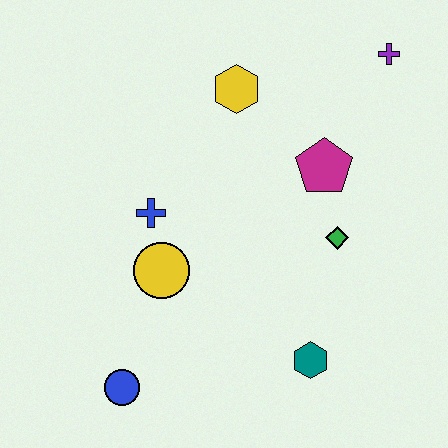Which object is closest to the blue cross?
The yellow circle is closest to the blue cross.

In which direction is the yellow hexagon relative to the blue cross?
The yellow hexagon is above the blue cross.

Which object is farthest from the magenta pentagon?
The blue circle is farthest from the magenta pentagon.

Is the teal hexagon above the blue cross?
No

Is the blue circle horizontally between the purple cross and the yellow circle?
No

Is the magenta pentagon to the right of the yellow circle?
Yes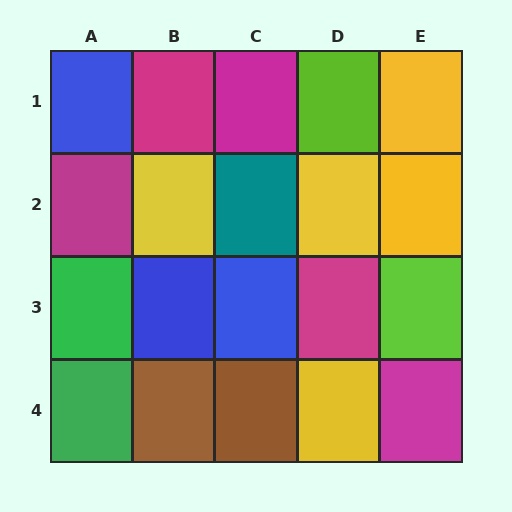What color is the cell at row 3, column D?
Magenta.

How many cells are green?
2 cells are green.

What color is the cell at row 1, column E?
Yellow.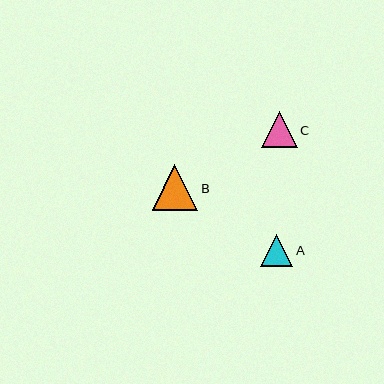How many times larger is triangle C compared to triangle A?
Triangle C is approximately 1.1 times the size of triangle A.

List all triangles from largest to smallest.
From largest to smallest: B, C, A.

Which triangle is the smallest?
Triangle A is the smallest with a size of approximately 32 pixels.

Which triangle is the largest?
Triangle B is the largest with a size of approximately 45 pixels.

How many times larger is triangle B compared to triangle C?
Triangle B is approximately 1.3 times the size of triangle C.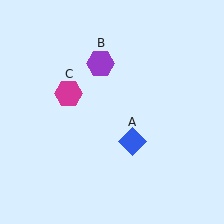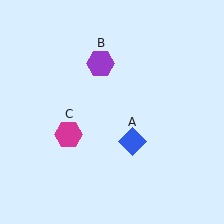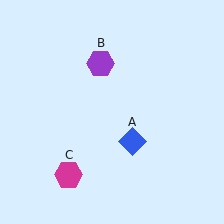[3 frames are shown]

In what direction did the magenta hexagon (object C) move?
The magenta hexagon (object C) moved down.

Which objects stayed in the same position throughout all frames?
Blue diamond (object A) and purple hexagon (object B) remained stationary.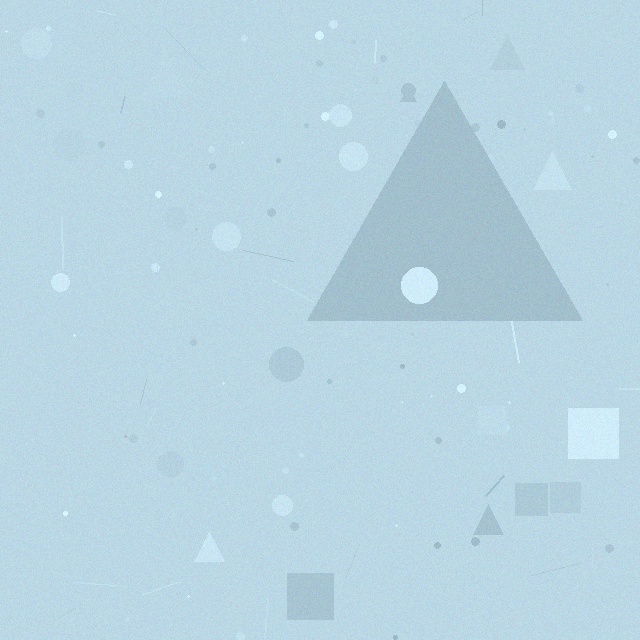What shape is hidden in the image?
A triangle is hidden in the image.